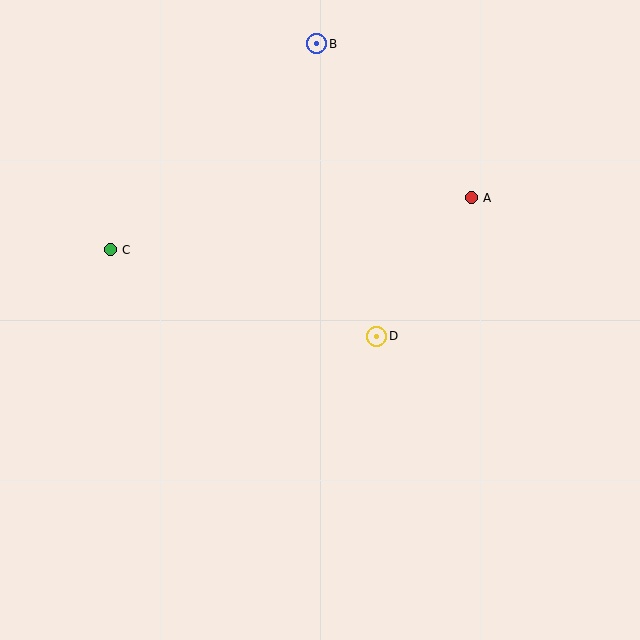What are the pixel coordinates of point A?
Point A is at (471, 198).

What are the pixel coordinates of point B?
Point B is at (317, 44).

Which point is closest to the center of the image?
Point D at (377, 336) is closest to the center.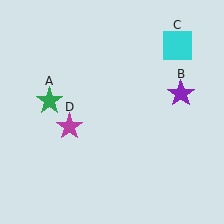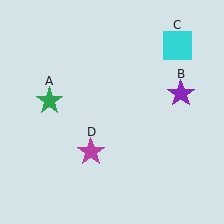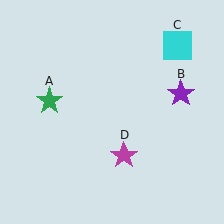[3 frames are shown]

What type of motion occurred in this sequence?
The magenta star (object D) rotated counterclockwise around the center of the scene.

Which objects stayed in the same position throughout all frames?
Green star (object A) and purple star (object B) and cyan square (object C) remained stationary.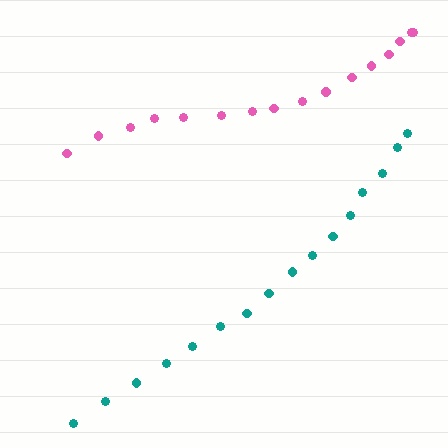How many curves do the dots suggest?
There are 2 distinct paths.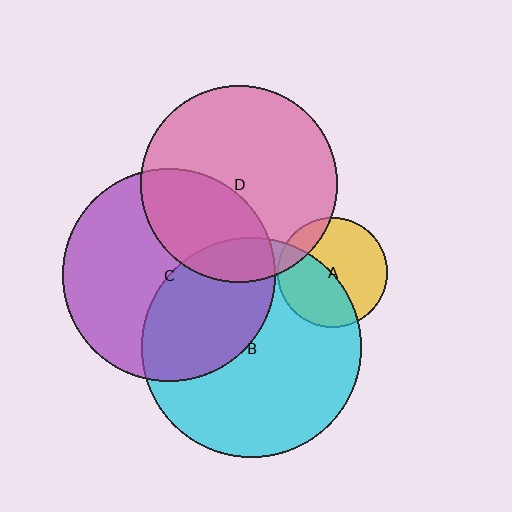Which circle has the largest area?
Circle B (cyan).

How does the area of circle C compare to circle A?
Approximately 3.8 times.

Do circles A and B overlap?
Yes.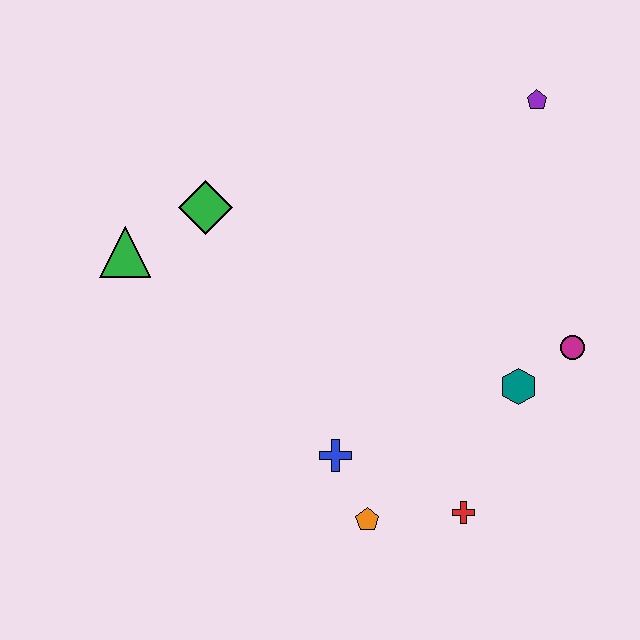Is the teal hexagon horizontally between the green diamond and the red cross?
No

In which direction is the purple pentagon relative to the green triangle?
The purple pentagon is to the right of the green triangle.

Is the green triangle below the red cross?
No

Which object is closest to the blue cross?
The orange pentagon is closest to the blue cross.